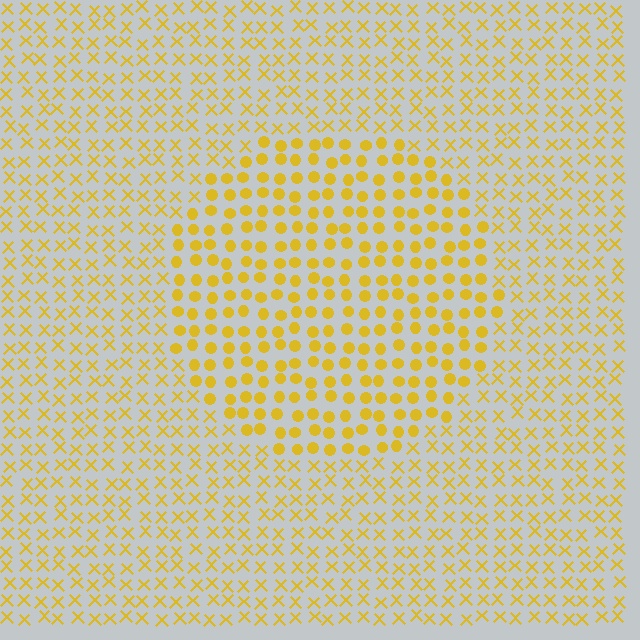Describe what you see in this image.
The image is filled with small yellow elements arranged in a uniform grid. A circle-shaped region contains circles, while the surrounding area contains X marks. The boundary is defined purely by the change in element shape.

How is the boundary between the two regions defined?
The boundary is defined by a change in element shape: circles inside vs. X marks outside. All elements share the same color and spacing.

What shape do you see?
I see a circle.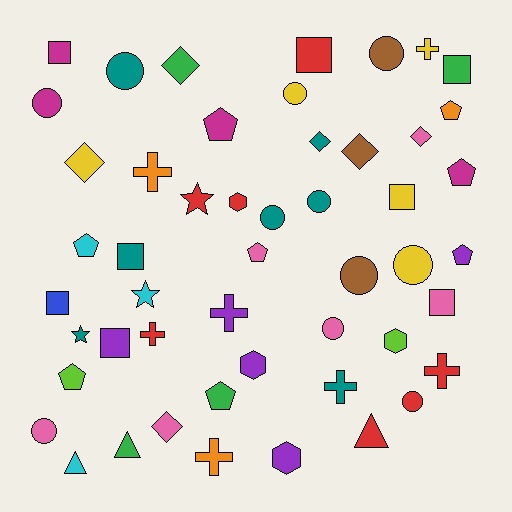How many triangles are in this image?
There are 3 triangles.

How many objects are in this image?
There are 50 objects.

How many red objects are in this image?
There are 7 red objects.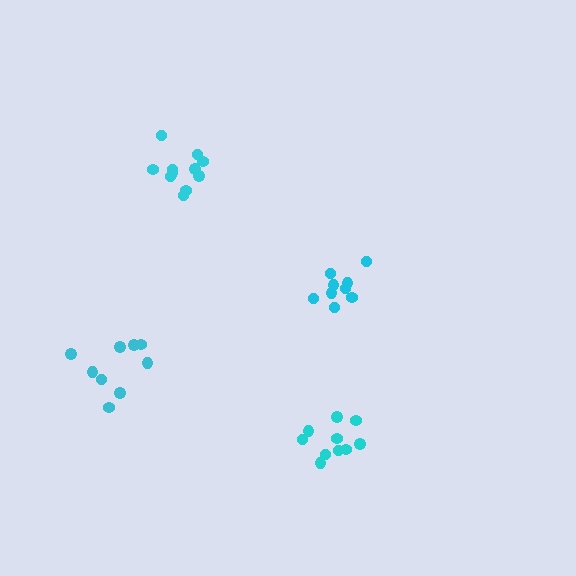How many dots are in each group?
Group 1: 10 dots, Group 2: 9 dots, Group 3: 11 dots, Group 4: 9 dots (39 total).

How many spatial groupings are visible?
There are 4 spatial groupings.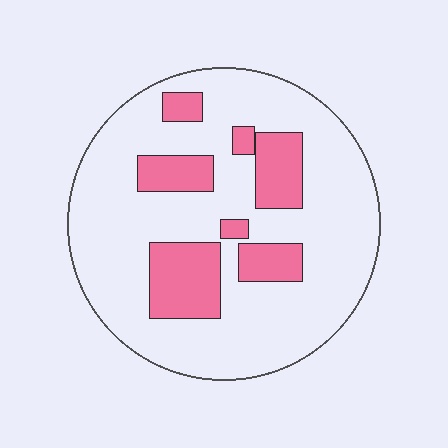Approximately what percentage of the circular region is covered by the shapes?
Approximately 20%.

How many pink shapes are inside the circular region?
7.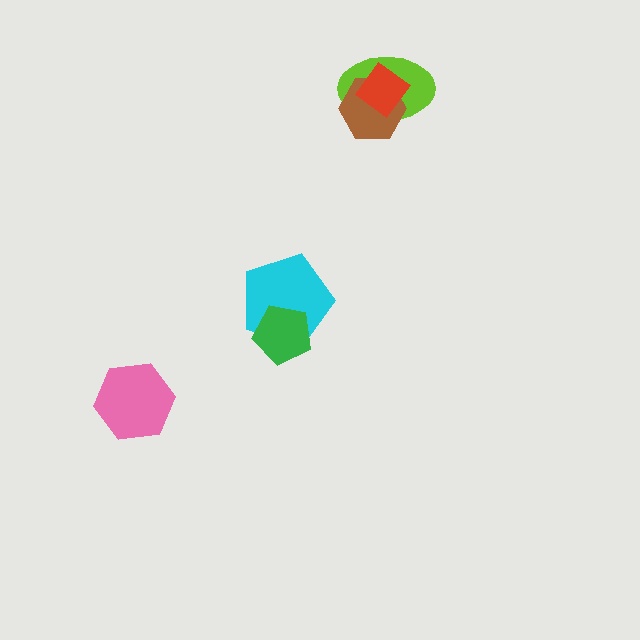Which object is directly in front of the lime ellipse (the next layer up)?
The brown hexagon is directly in front of the lime ellipse.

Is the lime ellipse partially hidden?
Yes, it is partially covered by another shape.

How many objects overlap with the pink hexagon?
0 objects overlap with the pink hexagon.